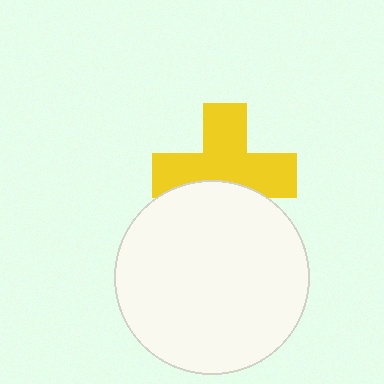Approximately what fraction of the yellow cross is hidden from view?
Roughly 33% of the yellow cross is hidden behind the white circle.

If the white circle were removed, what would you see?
You would see the complete yellow cross.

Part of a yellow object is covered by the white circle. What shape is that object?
It is a cross.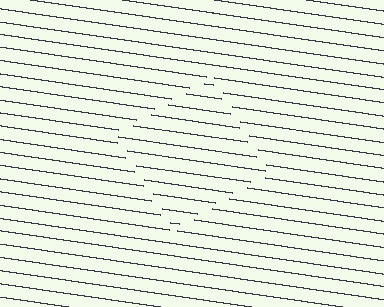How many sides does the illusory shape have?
4 sides — the line-ends trace a square.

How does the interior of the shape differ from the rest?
The interior of the shape contains the same grating, shifted by half a period — the contour is defined by the phase discontinuity where line-ends from the inner and outer gratings abut.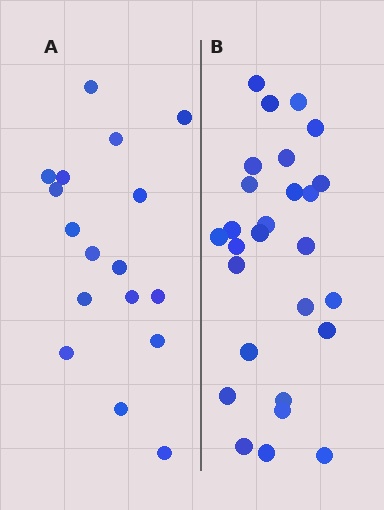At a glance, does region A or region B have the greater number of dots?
Region B (the right region) has more dots.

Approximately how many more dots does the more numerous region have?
Region B has roughly 10 or so more dots than region A.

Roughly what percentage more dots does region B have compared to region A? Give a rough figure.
About 60% more.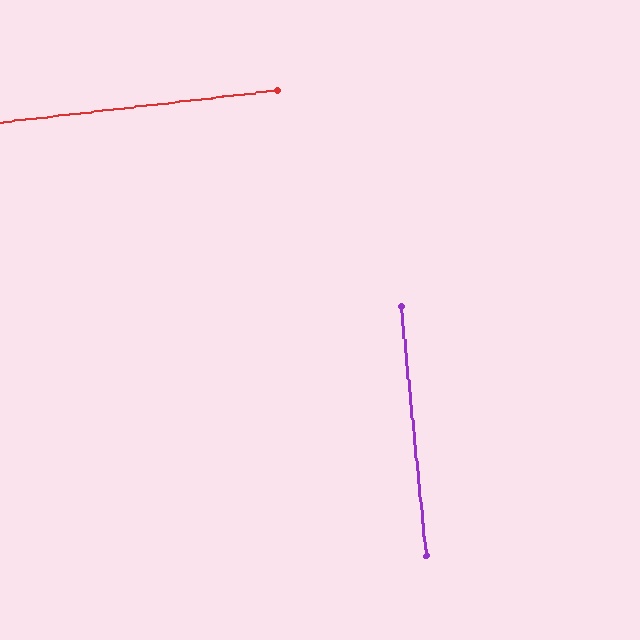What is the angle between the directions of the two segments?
Approximately 89 degrees.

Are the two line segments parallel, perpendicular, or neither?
Perpendicular — they meet at approximately 89°.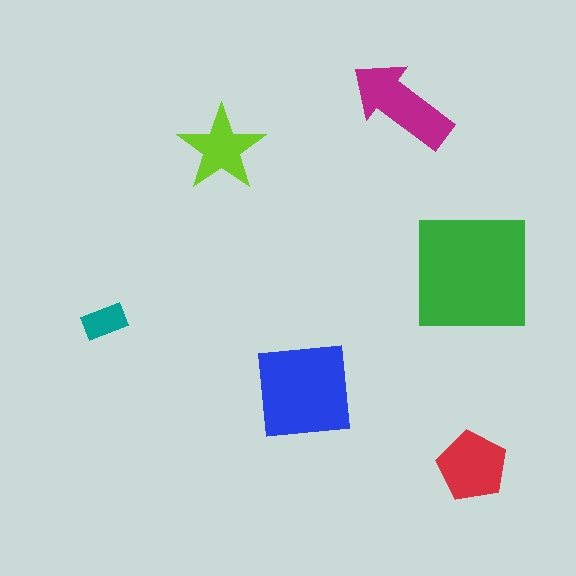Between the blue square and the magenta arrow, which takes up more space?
The blue square.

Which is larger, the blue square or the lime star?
The blue square.